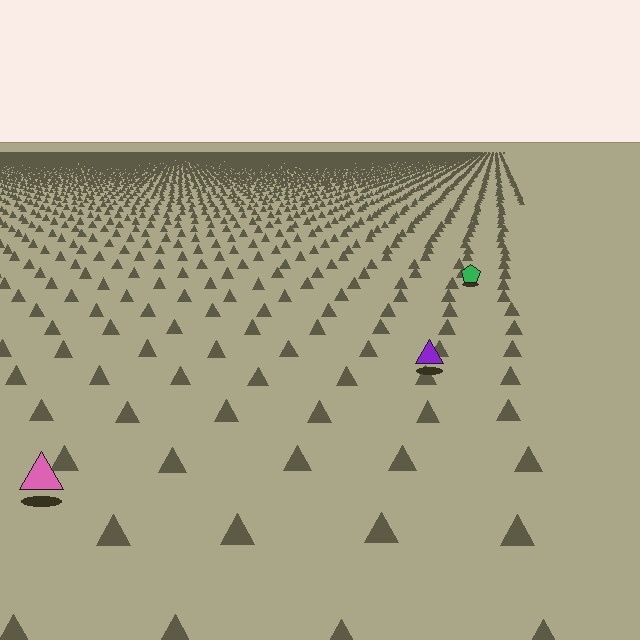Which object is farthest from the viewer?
The green pentagon is farthest from the viewer. It appears smaller and the ground texture around it is denser.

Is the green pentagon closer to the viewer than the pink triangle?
No. The pink triangle is closer — you can tell from the texture gradient: the ground texture is coarser near it.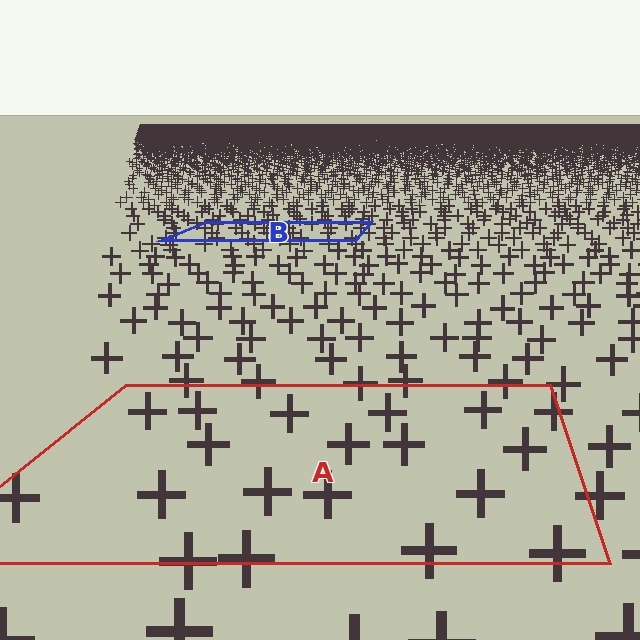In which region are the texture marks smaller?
The texture marks are smaller in region B, because it is farther away.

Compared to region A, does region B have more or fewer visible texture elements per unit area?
Region B has more texture elements per unit area — they are packed more densely because it is farther away.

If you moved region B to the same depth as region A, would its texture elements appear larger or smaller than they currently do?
They would appear larger. At a closer depth, the same texture elements are projected at a bigger on-screen size.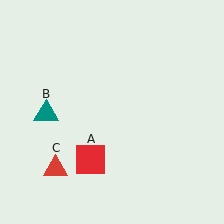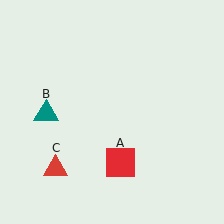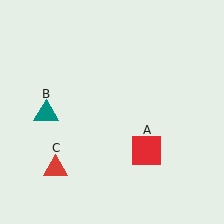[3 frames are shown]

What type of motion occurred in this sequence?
The red square (object A) rotated counterclockwise around the center of the scene.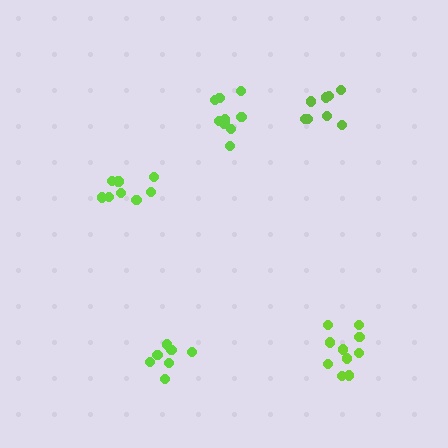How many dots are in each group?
Group 1: 8 dots, Group 2: 8 dots, Group 3: 7 dots, Group 4: 9 dots, Group 5: 10 dots (42 total).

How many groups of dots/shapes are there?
There are 5 groups.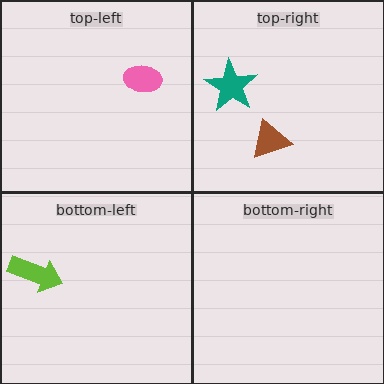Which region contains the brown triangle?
The top-right region.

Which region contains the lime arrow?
The bottom-left region.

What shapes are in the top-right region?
The brown triangle, the teal star.